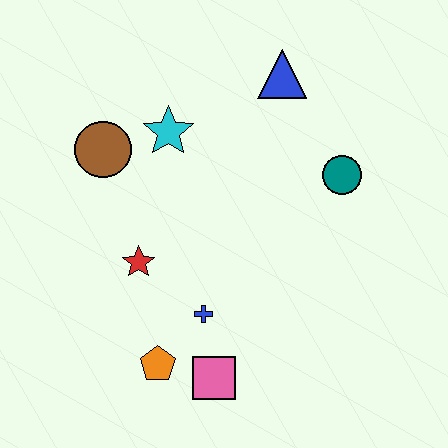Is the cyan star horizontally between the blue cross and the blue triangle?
No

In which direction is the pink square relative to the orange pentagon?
The pink square is to the right of the orange pentagon.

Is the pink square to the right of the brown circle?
Yes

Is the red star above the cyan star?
No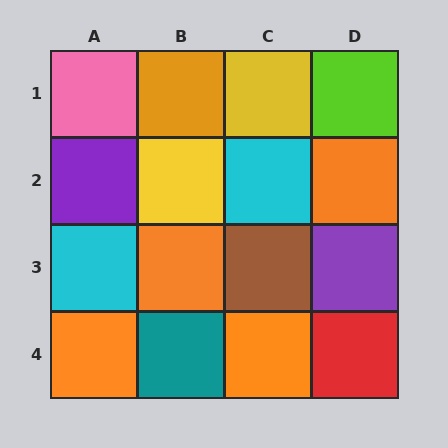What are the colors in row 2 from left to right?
Purple, yellow, cyan, orange.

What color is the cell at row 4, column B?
Teal.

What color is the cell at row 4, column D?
Red.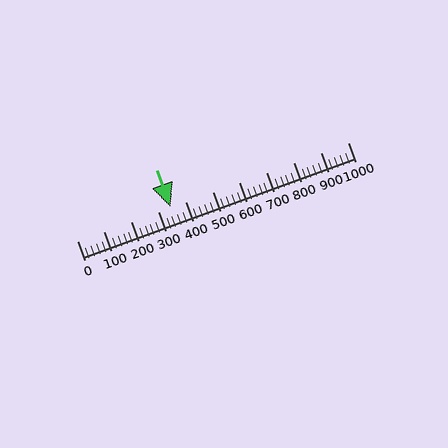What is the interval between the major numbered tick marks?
The major tick marks are spaced 100 units apart.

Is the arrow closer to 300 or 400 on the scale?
The arrow is closer to 300.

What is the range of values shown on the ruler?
The ruler shows values from 0 to 1000.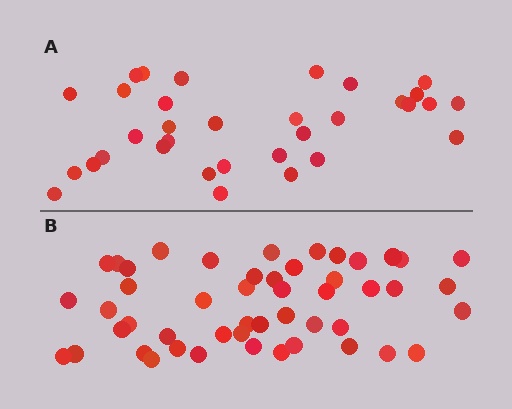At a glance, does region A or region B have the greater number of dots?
Region B (the bottom region) has more dots.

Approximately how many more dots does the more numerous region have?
Region B has approximately 15 more dots than region A.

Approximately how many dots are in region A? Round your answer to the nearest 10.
About 30 dots. (The exact count is 33, which rounds to 30.)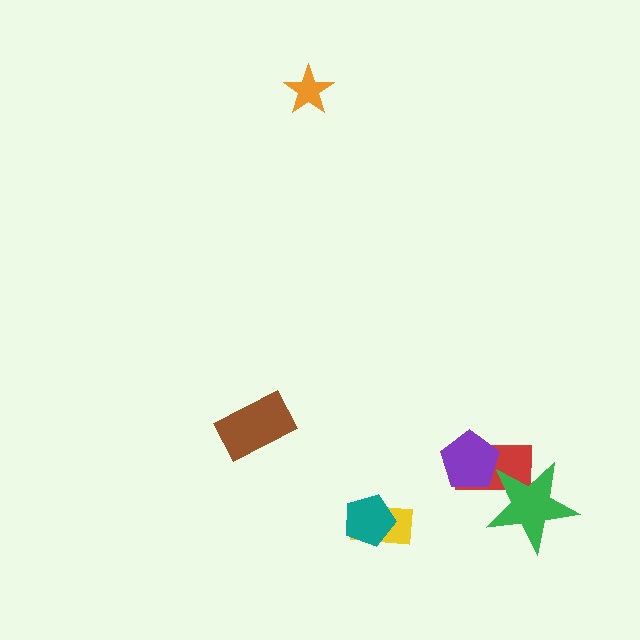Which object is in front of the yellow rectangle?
The teal pentagon is in front of the yellow rectangle.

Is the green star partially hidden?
No, no other shape covers it.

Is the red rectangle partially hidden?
Yes, it is partially covered by another shape.